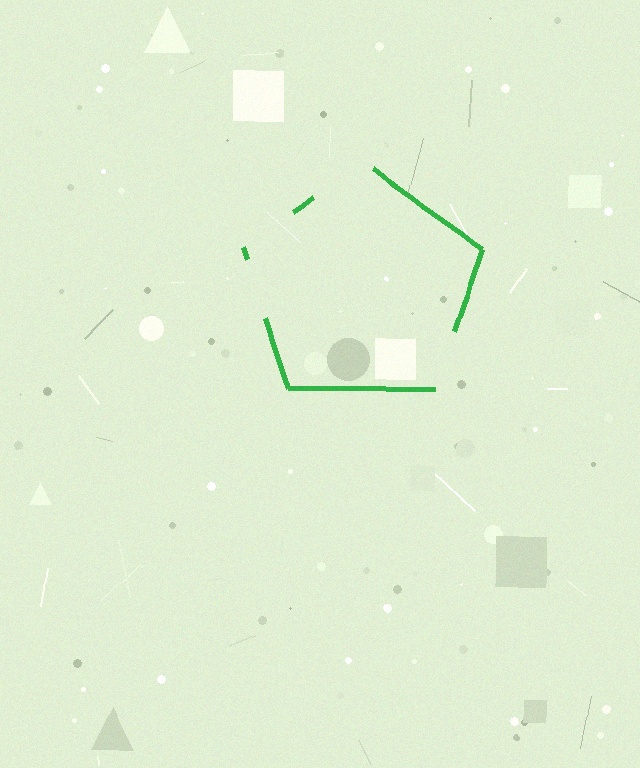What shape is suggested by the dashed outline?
The dashed outline suggests a pentagon.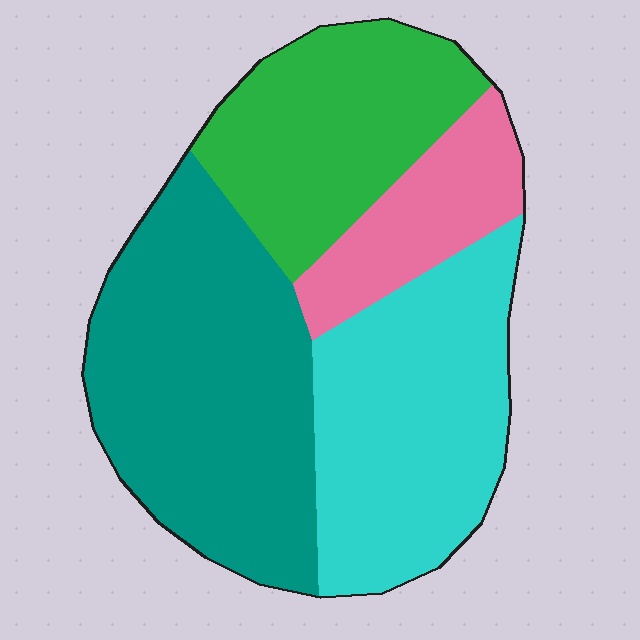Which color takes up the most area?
Teal, at roughly 35%.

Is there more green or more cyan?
Cyan.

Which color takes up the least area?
Pink, at roughly 10%.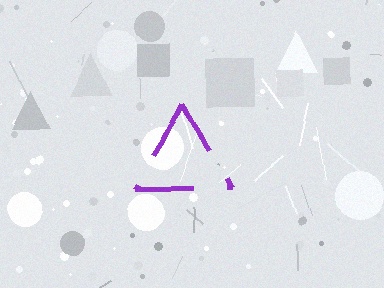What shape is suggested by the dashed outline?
The dashed outline suggests a triangle.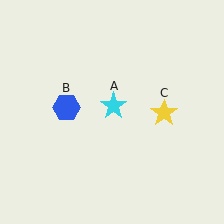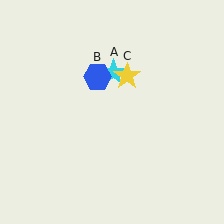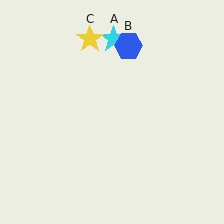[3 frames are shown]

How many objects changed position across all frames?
3 objects changed position: cyan star (object A), blue hexagon (object B), yellow star (object C).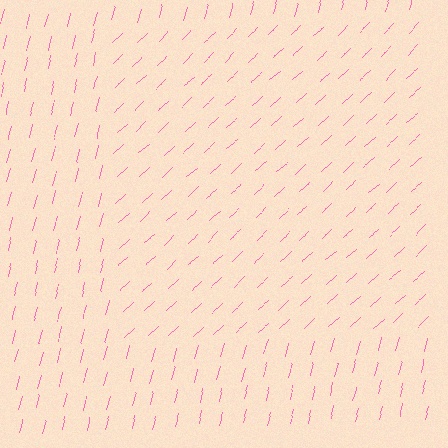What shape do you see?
I see a rectangle.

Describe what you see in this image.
The image is filled with small pink line segments. A rectangle region in the image has lines oriented differently from the surrounding lines, creating a visible texture boundary.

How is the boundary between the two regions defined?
The boundary is defined purely by a change in line orientation (approximately 33 degrees difference). All lines are the same color and thickness.